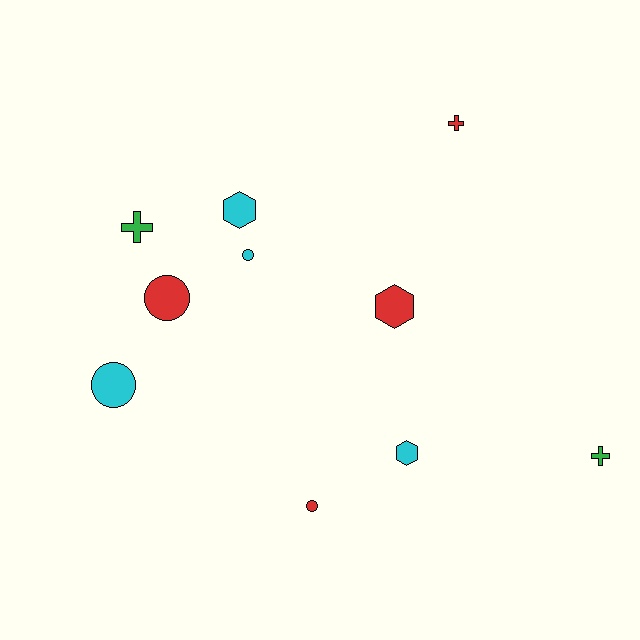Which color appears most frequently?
Cyan, with 4 objects.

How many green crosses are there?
There are 2 green crosses.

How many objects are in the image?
There are 10 objects.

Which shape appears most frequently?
Circle, with 4 objects.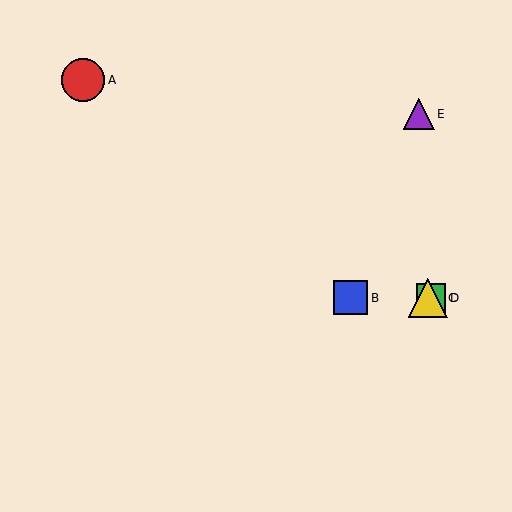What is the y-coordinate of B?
Object B is at y≈298.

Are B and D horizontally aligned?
Yes, both are at y≈298.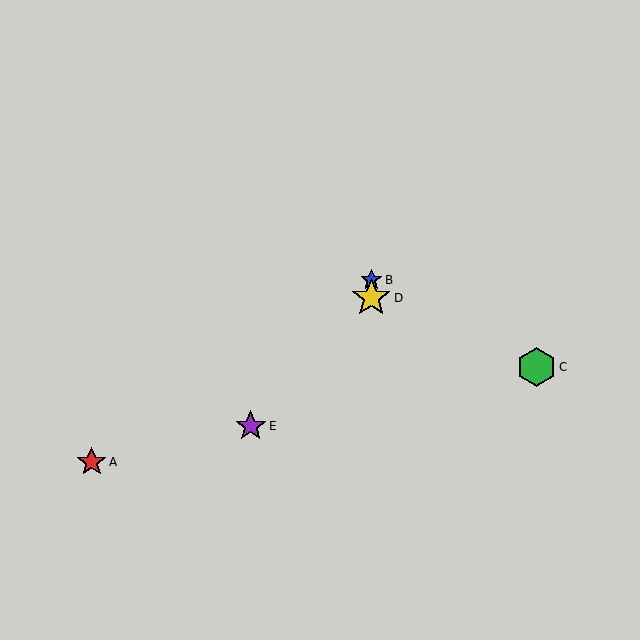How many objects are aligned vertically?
2 objects (B, D) are aligned vertically.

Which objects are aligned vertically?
Objects B, D are aligned vertically.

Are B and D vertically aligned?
Yes, both are at x≈371.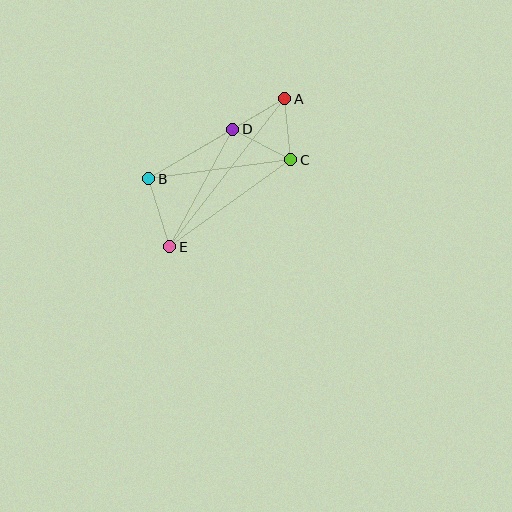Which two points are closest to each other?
Points A and D are closest to each other.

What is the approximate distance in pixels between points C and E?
The distance between C and E is approximately 149 pixels.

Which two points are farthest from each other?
Points A and E are farthest from each other.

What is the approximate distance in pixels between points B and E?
The distance between B and E is approximately 71 pixels.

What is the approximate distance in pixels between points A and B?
The distance between A and B is approximately 158 pixels.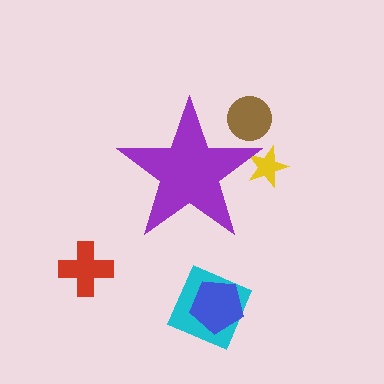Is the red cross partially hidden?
No, the red cross is fully visible.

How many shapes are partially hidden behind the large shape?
2 shapes are partially hidden.